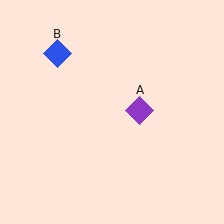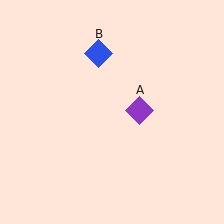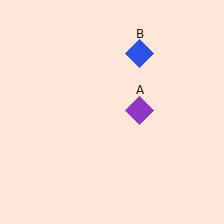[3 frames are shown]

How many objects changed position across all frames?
1 object changed position: blue diamond (object B).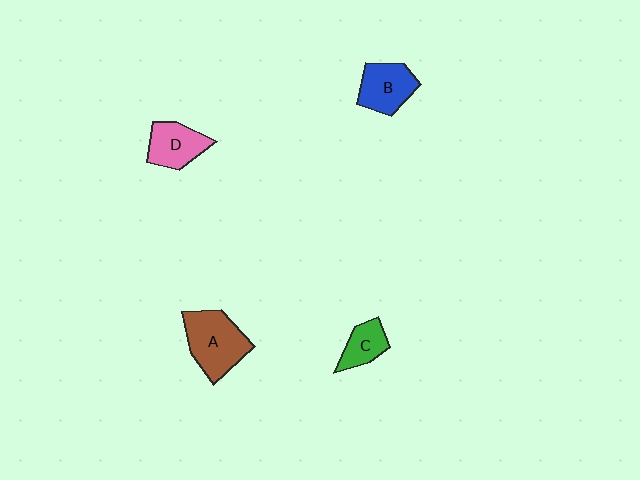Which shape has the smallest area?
Shape C (green).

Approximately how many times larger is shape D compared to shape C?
Approximately 1.4 times.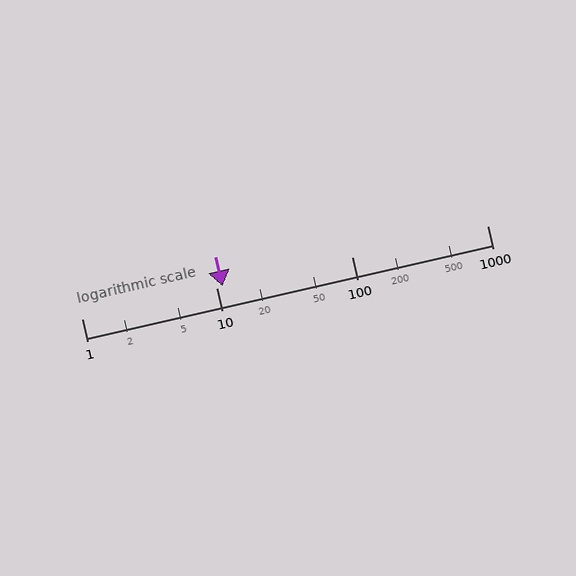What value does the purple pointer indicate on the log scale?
The pointer indicates approximately 11.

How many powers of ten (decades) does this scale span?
The scale spans 3 decades, from 1 to 1000.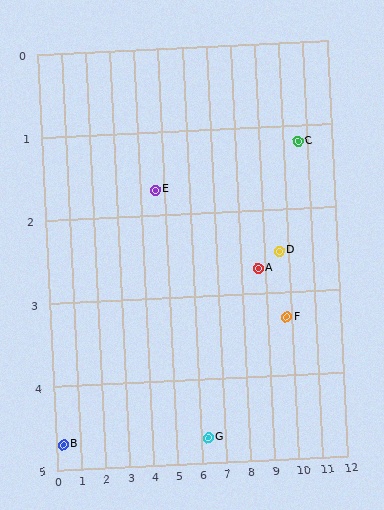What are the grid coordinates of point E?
Point E is at approximately (4.6, 1.7).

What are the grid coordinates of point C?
Point C is at approximately (10.6, 1.2).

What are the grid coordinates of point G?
Point G is at approximately (6.3, 4.7).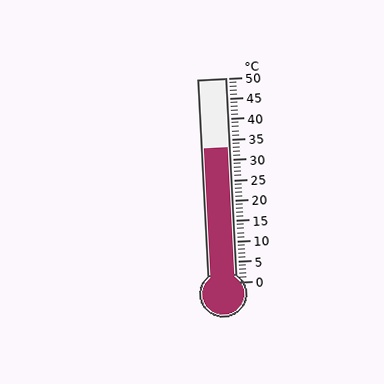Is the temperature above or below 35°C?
The temperature is below 35°C.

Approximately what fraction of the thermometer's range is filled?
The thermometer is filled to approximately 65% of its range.